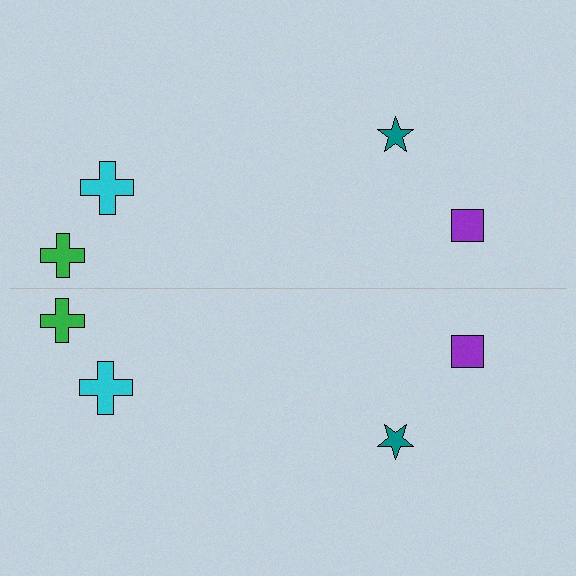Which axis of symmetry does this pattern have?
The pattern has a horizontal axis of symmetry running through the center of the image.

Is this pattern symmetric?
Yes, this pattern has bilateral (reflection) symmetry.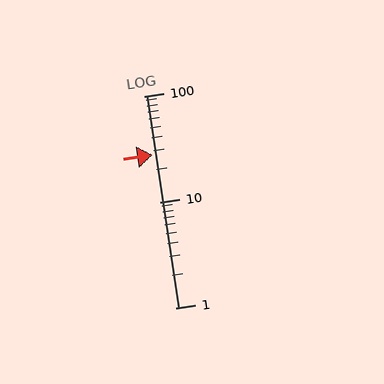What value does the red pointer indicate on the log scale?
The pointer indicates approximately 28.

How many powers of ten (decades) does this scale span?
The scale spans 2 decades, from 1 to 100.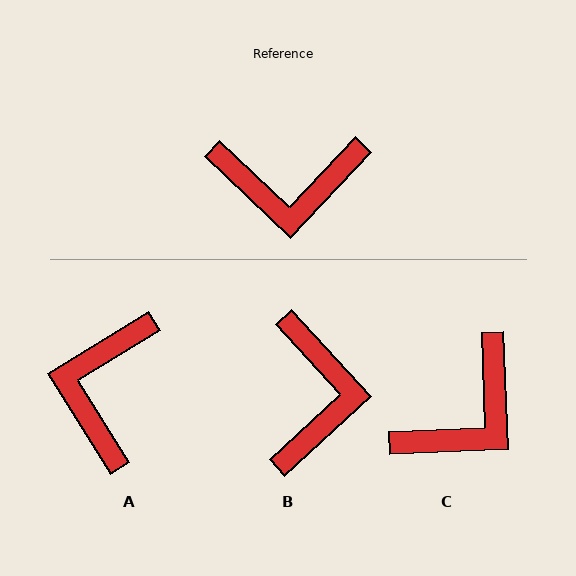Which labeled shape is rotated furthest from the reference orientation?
A, about 105 degrees away.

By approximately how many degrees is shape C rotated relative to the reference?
Approximately 46 degrees counter-clockwise.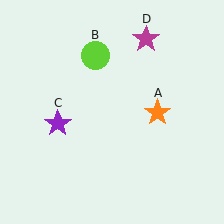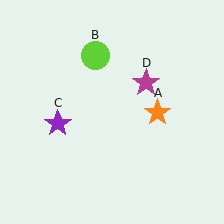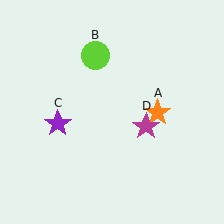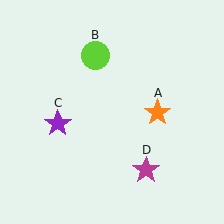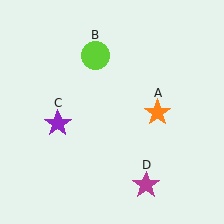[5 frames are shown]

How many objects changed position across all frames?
1 object changed position: magenta star (object D).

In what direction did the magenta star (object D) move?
The magenta star (object D) moved down.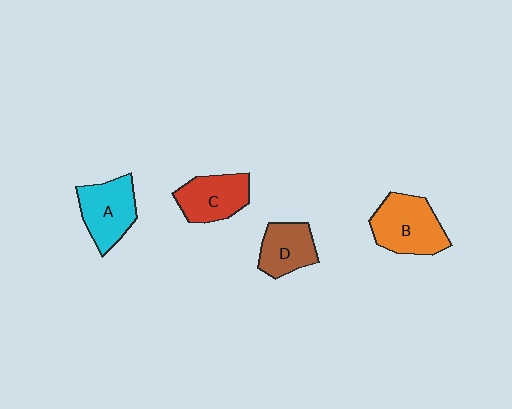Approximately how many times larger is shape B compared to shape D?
Approximately 1.4 times.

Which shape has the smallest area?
Shape D (brown).